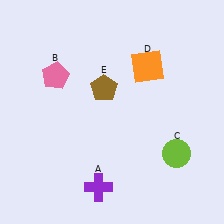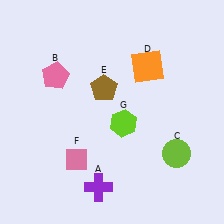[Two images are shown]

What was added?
A pink diamond (F), a lime hexagon (G) were added in Image 2.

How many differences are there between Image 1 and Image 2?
There are 2 differences between the two images.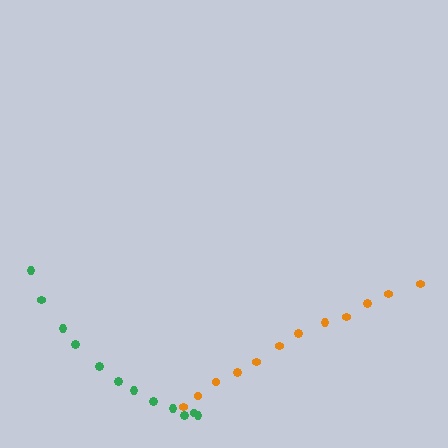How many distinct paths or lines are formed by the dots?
There are 2 distinct paths.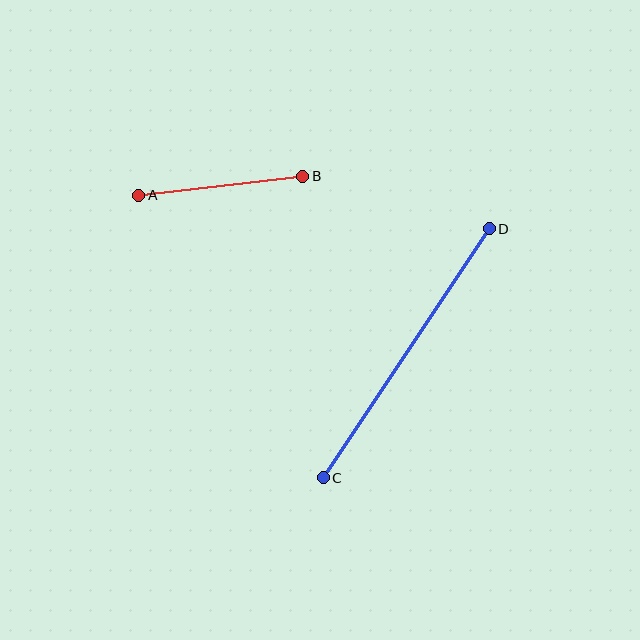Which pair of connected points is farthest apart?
Points C and D are farthest apart.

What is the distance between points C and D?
The distance is approximately 299 pixels.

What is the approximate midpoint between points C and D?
The midpoint is at approximately (406, 353) pixels.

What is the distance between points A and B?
The distance is approximately 165 pixels.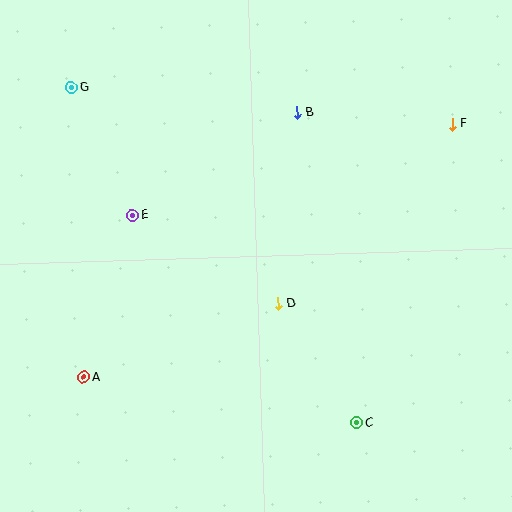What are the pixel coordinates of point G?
Point G is at (71, 88).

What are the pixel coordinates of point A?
Point A is at (83, 377).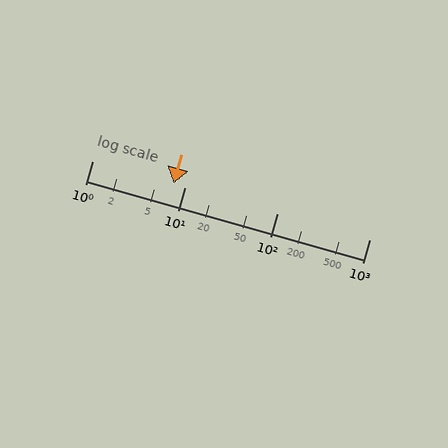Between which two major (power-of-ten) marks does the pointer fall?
The pointer is between 1 and 10.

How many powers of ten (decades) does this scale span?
The scale spans 3 decades, from 1 to 1000.